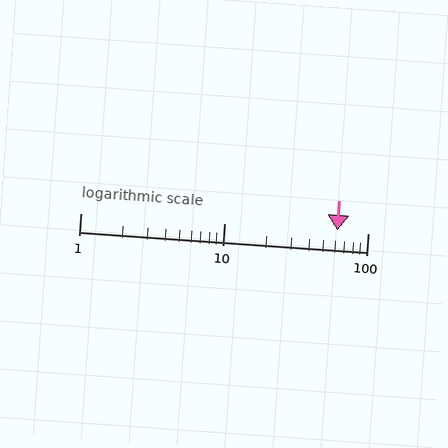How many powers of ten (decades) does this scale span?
The scale spans 2 decades, from 1 to 100.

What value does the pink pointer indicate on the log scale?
The pointer indicates approximately 61.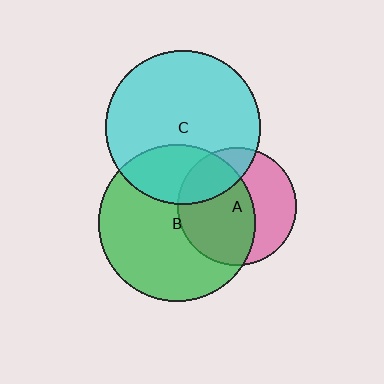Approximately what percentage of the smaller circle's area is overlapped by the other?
Approximately 25%.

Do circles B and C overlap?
Yes.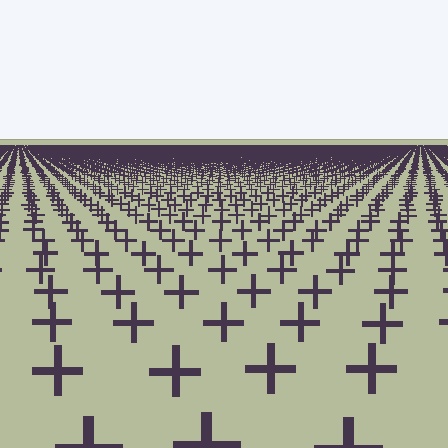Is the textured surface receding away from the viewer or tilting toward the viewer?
The surface is receding away from the viewer. Texture elements get smaller and denser toward the top.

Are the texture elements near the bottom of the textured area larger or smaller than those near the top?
Larger. Near the bottom, elements are closer to the viewer and appear at a bigger on-screen size.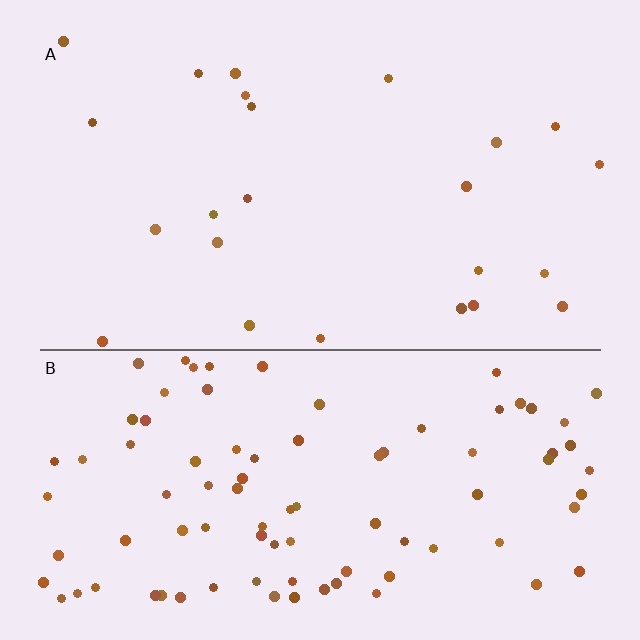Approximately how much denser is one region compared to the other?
Approximately 3.9× — region B over region A.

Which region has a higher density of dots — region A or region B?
B (the bottom).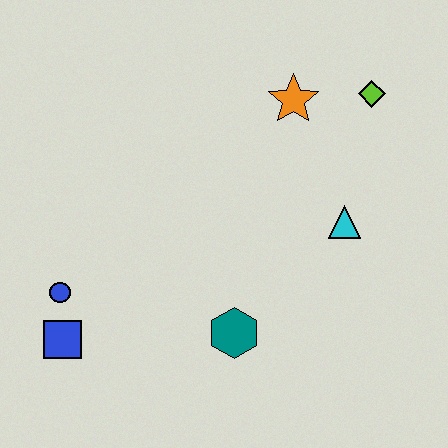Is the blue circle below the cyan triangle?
Yes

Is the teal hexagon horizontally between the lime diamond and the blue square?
Yes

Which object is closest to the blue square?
The blue circle is closest to the blue square.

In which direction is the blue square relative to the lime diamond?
The blue square is to the left of the lime diamond.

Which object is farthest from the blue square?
The lime diamond is farthest from the blue square.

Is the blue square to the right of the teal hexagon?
No